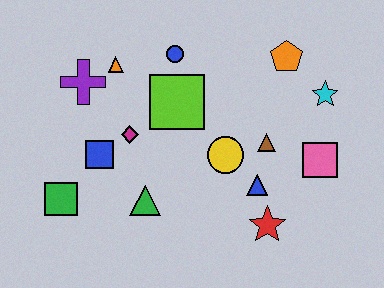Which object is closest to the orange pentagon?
The cyan star is closest to the orange pentagon.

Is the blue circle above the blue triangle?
Yes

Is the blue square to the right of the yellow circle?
No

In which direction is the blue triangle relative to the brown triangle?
The blue triangle is below the brown triangle.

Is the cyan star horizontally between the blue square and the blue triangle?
No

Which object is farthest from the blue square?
The cyan star is farthest from the blue square.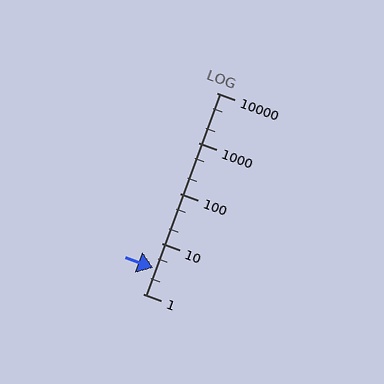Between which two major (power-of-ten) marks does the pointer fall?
The pointer is between 1 and 10.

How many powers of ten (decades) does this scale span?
The scale spans 4 decades, from 1 to 10000.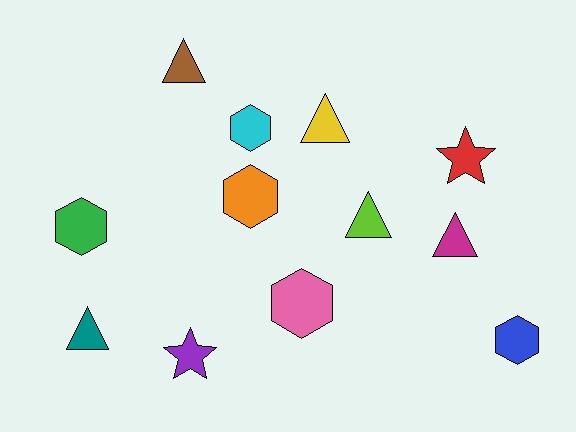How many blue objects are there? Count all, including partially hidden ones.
There is 1 blue object.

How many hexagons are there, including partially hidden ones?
There are 5 hexagons.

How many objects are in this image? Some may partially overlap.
There are 12 objects.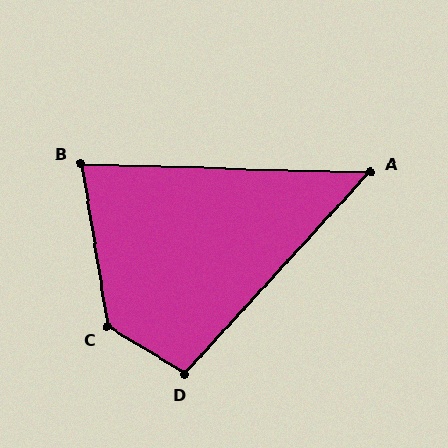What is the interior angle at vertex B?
Approximately 79 degrees (acute).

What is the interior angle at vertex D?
Approximately 101 degrees (obtuse).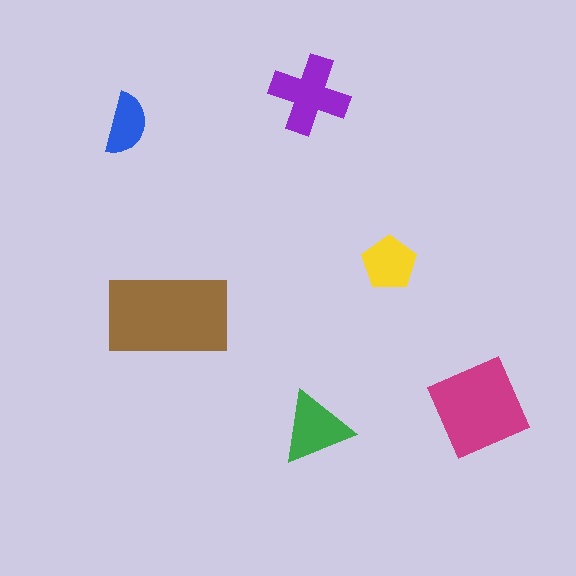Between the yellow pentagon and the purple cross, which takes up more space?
The purple cross.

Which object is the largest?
The brown rectangle.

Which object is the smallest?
The blue semicircle.